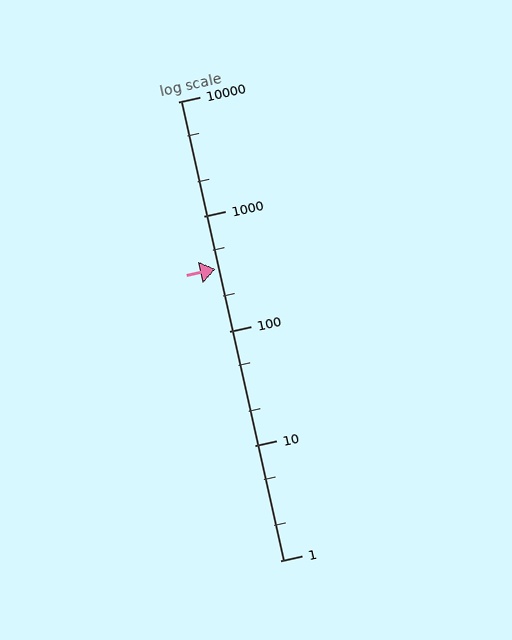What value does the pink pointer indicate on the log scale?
The pointer indicates approximately 350.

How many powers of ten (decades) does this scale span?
The scale spans 4 decades, from 1 to 10000.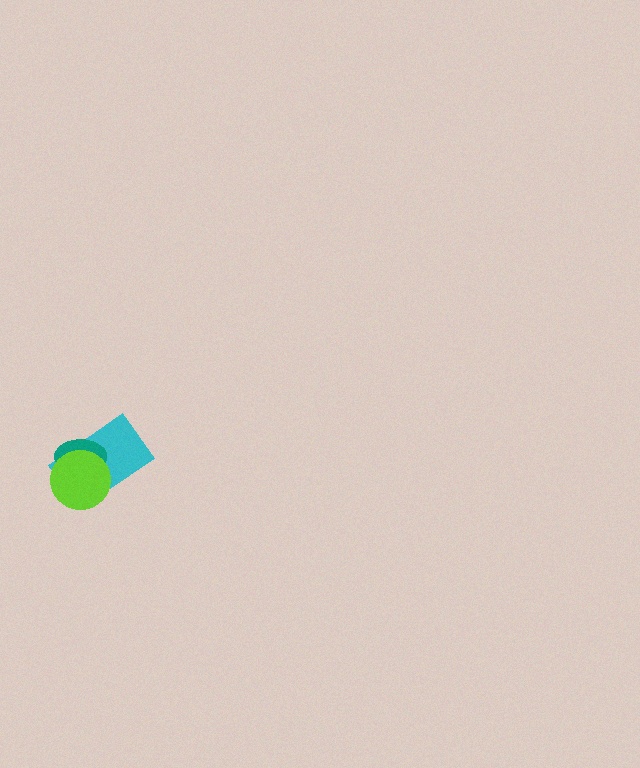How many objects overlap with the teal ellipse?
2 objects overlap with the teal ellipse.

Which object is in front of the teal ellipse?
The lime circle is in front of the teal ellipse.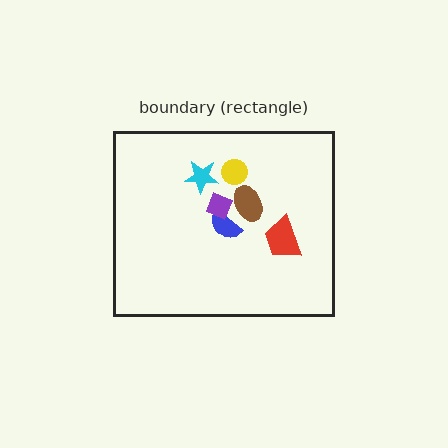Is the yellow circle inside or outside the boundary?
Inside.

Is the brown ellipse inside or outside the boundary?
Inside.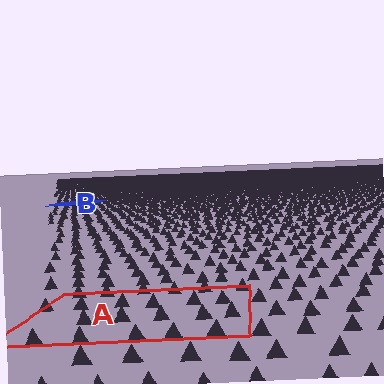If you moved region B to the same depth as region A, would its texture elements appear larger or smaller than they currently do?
They would appear larger. At a closer depth, the same texture elements are projected at a bigger on-screen size.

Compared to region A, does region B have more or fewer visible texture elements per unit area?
Region B has more texture elements per unit area — they are packed more densely because it is farther away.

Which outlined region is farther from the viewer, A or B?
Region B is farther from the viewer — the texture elements inside it appear smaller and more densely packed.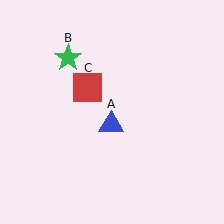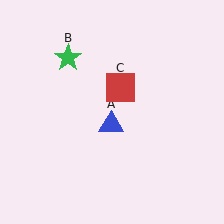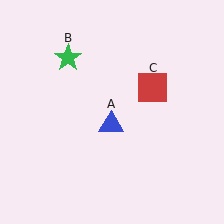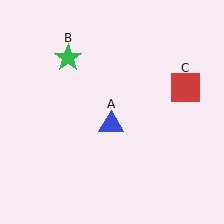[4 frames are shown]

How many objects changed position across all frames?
1 object changed position: red square (object C).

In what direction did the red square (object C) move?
The red square (object C) moved right.